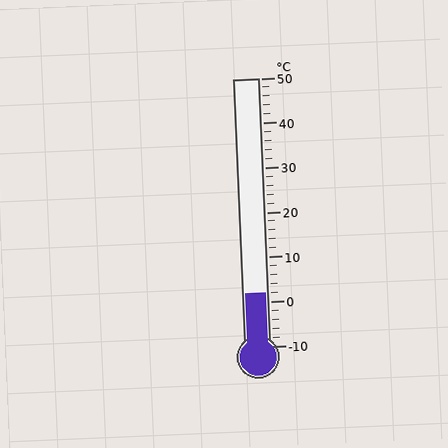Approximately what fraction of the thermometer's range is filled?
The thermometer is filled to approximately 20% of its range.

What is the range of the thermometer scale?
The thermometer scale ranges from -10°C to 50°C.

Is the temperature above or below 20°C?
The temperature is below 20°C.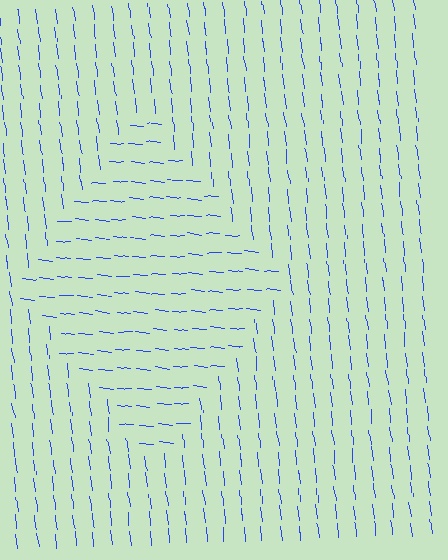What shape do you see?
I see a diamond.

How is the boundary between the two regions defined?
The boundary is defined purely by a change in line orientation (approximately 78 degrees difference). All lines are the same color and thickness.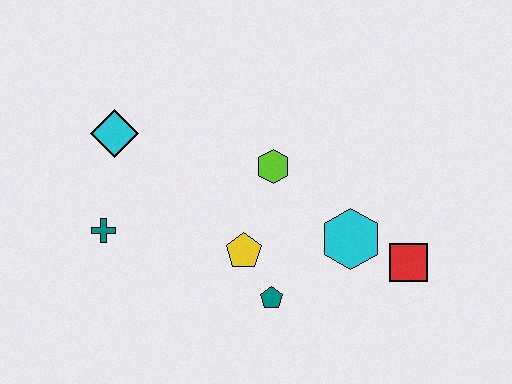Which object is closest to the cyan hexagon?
The red square is closest to the cyan hexagon.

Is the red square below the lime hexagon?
Yes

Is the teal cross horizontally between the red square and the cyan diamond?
No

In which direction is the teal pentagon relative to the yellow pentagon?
The teal pentagon is below the yellow pentagon.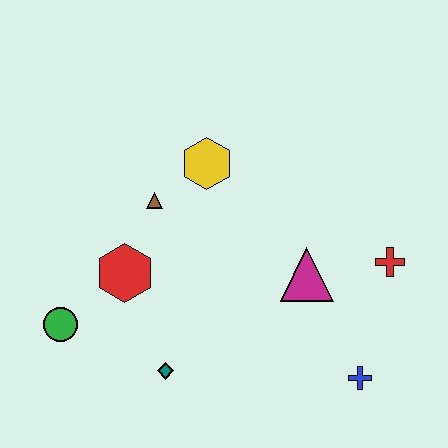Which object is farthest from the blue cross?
The green circle is farthest from the blue cross.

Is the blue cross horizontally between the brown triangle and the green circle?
No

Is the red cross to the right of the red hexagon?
Yes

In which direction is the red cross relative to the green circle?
The red cross is to the right of the green circle.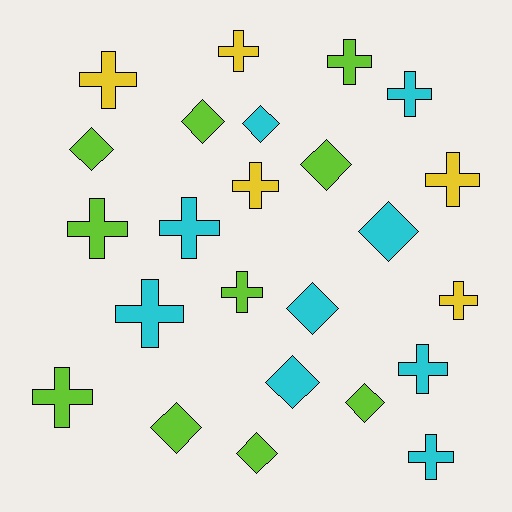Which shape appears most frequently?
Cross, with 14 objects.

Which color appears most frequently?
Lime, with 10 objects.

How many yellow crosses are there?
There are 5 yellow crosses.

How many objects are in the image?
There are 24 objects.